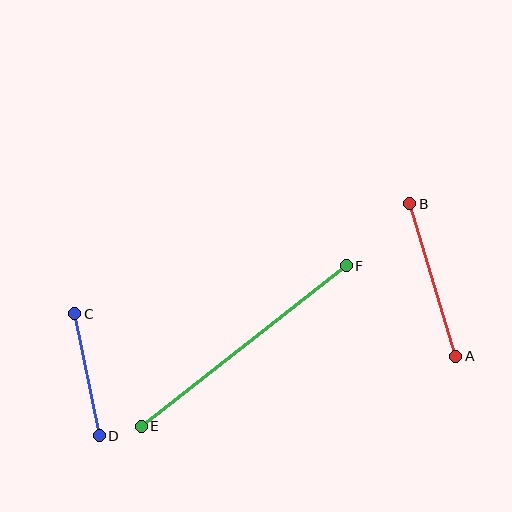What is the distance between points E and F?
The distance is approximately 260 pixels.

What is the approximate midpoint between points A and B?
The midpoint is at approximately (433, 280) pixels.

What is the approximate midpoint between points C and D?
The midpoint is at approximately (87, 375) pixels.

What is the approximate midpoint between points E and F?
The midpoint is at approximately (244, 346) pixels.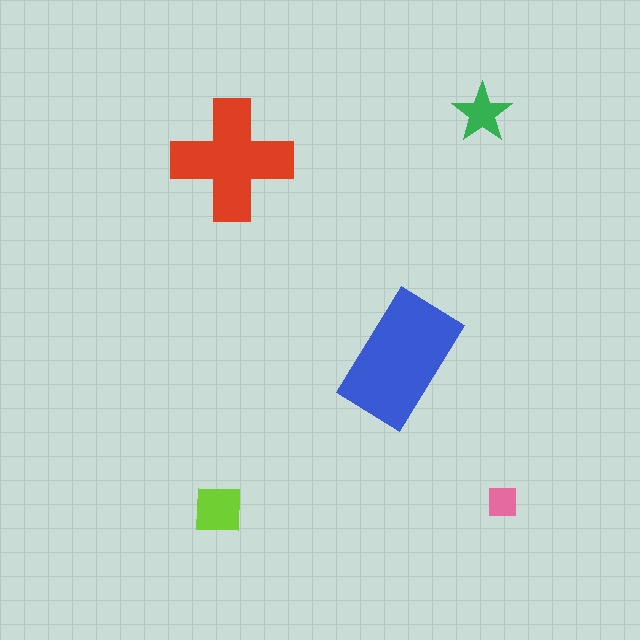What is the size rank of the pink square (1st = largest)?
5th.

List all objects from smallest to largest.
The pink square, the green star, the lime square, the red cross, the blue rectangle.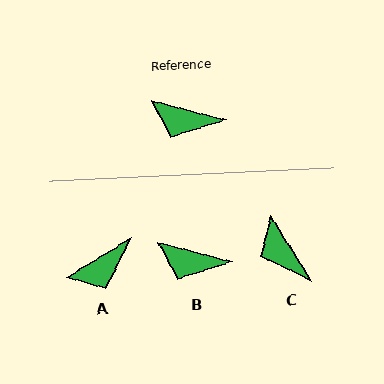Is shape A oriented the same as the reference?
No, it is off by about 46 degrees.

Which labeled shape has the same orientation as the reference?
B.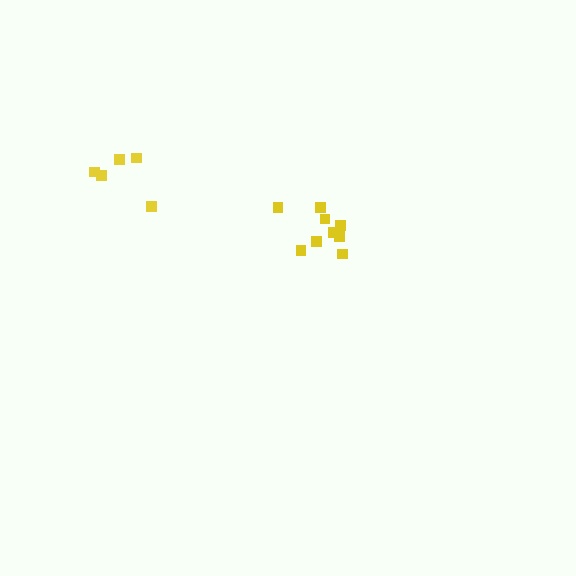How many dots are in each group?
Group 1: 9 dots, Group 2: 5 dots (14 total).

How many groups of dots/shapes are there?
There are 2 groups.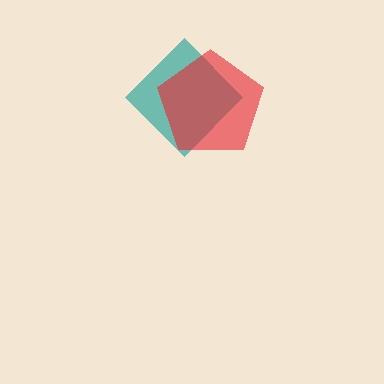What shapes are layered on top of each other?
The layered shapes are: a teal diamond, a red pentagon.